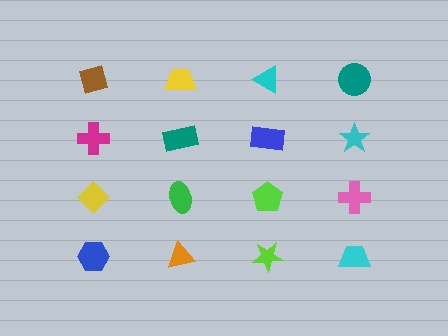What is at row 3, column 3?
A lime pentagon.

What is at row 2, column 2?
A teal rectangle.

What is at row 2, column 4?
A cyan star.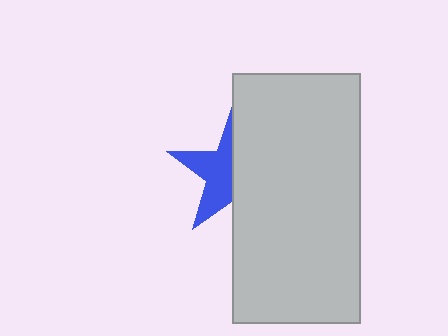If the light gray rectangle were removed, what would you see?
You would see the complete blue star.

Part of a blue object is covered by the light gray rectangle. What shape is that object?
It is a star.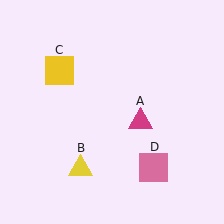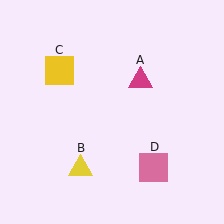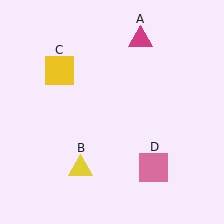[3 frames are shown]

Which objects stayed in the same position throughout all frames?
Yellow triangle (object B) and yellow square (object C) and pink square (object D) remained stationary.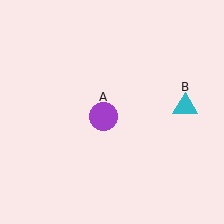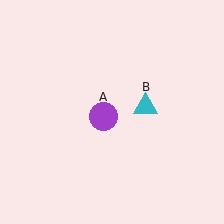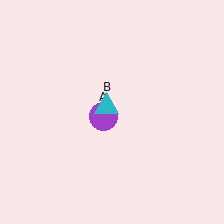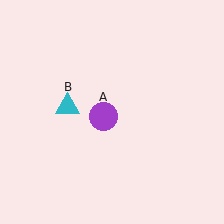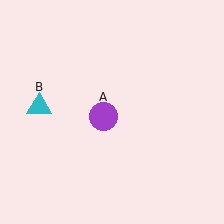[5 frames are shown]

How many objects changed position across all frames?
1 object changed position: cyan triangle (object B).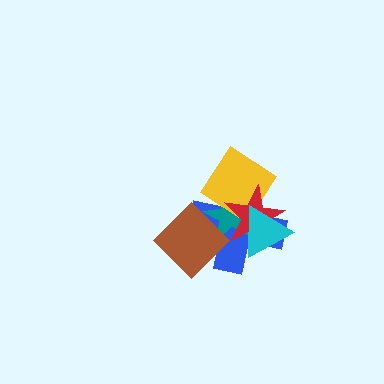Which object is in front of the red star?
The cyan triangle is in front of the red star.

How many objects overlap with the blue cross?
5 objects overlap with the blue cross.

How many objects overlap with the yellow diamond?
4 objects overlap with the yellow diamond.